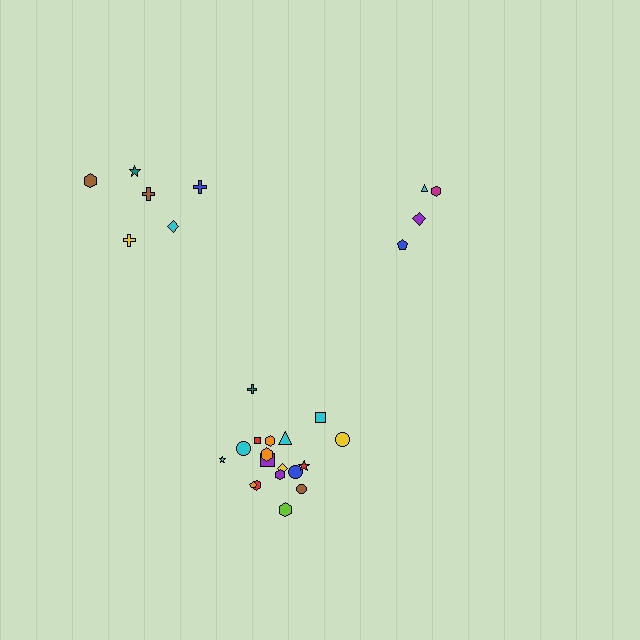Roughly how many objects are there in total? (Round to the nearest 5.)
Roughly 30 objects in total.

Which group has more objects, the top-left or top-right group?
The top-left group.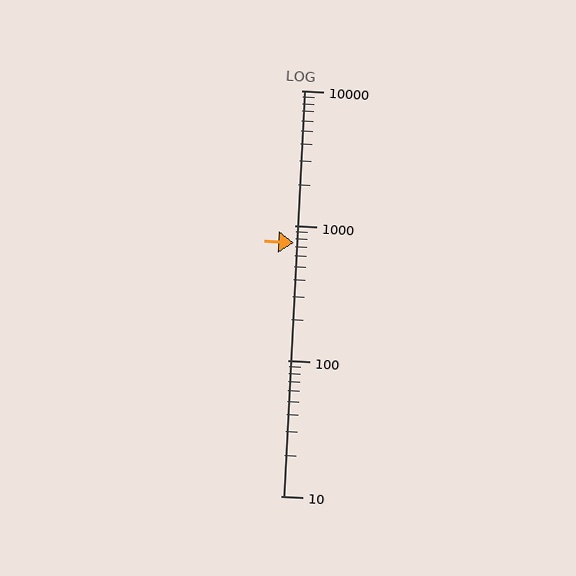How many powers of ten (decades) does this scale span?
The scale spans 3 decades, from 10 to 10000.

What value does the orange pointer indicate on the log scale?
The pointer indicates approximately 750.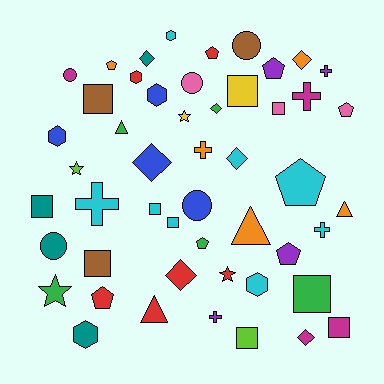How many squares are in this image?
There are 10 squares.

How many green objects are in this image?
There are 5 green objects.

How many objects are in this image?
There are 50 objects.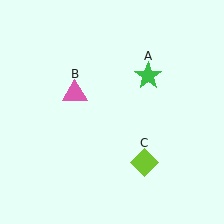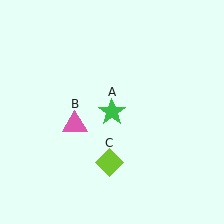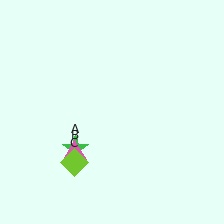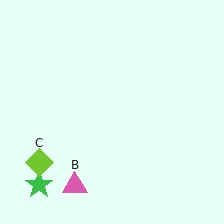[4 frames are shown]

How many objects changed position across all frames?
3 objects changed position: green star (object A), pink triangle (object B), lime diamond (object C).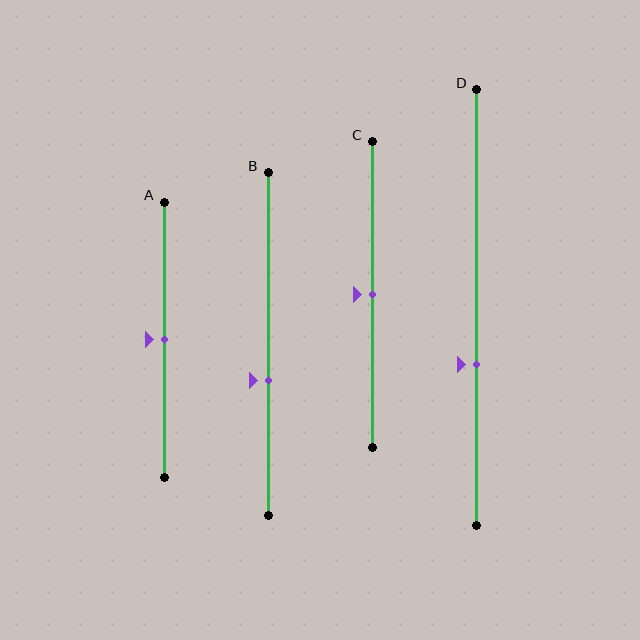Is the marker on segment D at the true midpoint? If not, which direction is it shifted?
No, the marker on segment D is shifted downward by about 13% of the segment length.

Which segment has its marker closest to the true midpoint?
Segment A has its marker closest to the true midpoint.